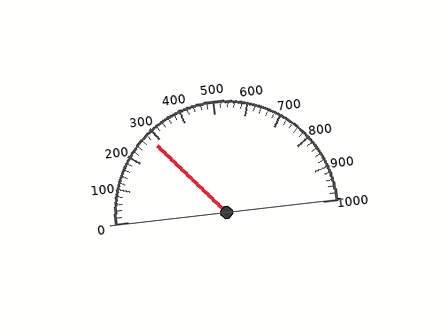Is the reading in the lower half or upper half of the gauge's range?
The reading is in the lower half of the range (0 to 1000).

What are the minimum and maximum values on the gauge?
The gauge ranges from 0 to 1000.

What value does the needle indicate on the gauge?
The needle indicates approximately 280.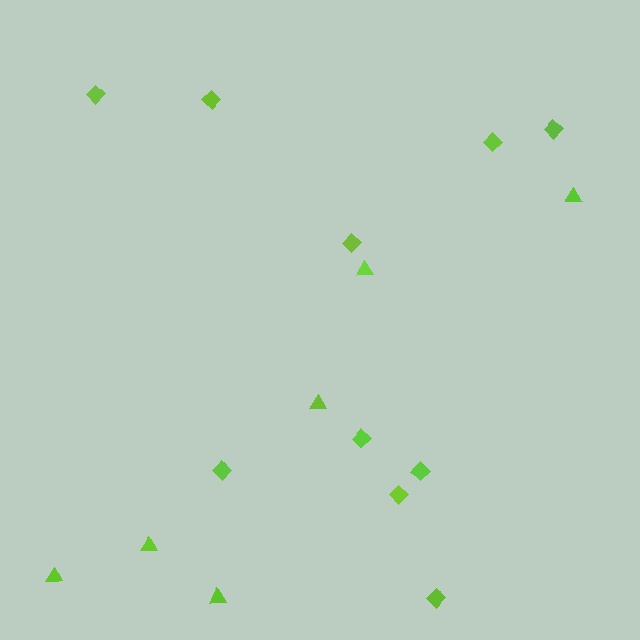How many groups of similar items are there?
There are 2 groups: one group of triangles (6) and one group of diamonds (10).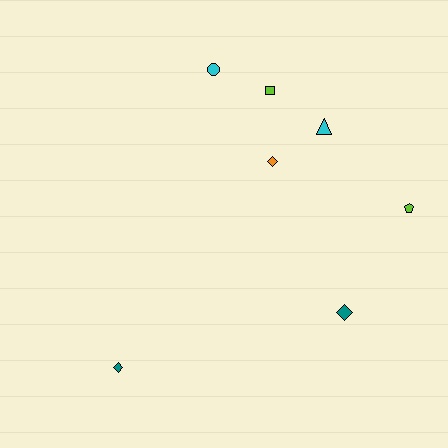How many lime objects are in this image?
There are 2 lime objects.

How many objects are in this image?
There are 7 objects.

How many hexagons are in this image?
There are no hexagons.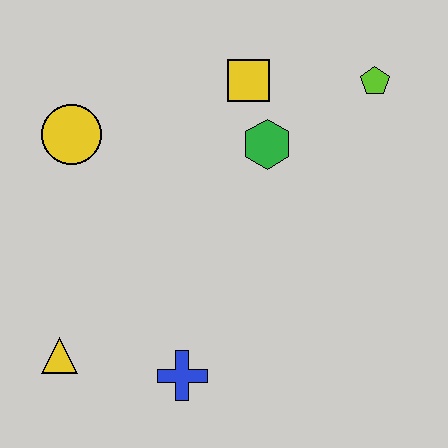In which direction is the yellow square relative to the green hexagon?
The yellow square is above the green hexagon.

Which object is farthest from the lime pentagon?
The yellow triangle is farthest from the lime pentagon.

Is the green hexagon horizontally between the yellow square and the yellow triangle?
No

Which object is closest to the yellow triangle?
The blue cross is closest to the yellow triangle.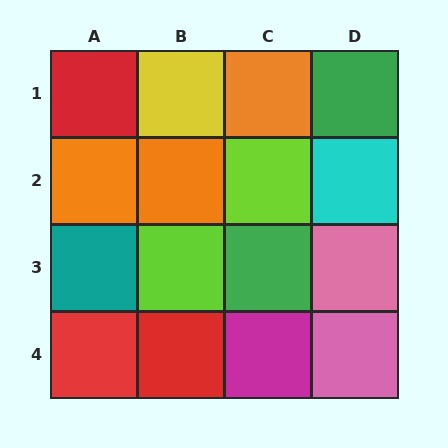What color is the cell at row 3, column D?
Pink.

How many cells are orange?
3 cells are orange.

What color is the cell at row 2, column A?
Orange.